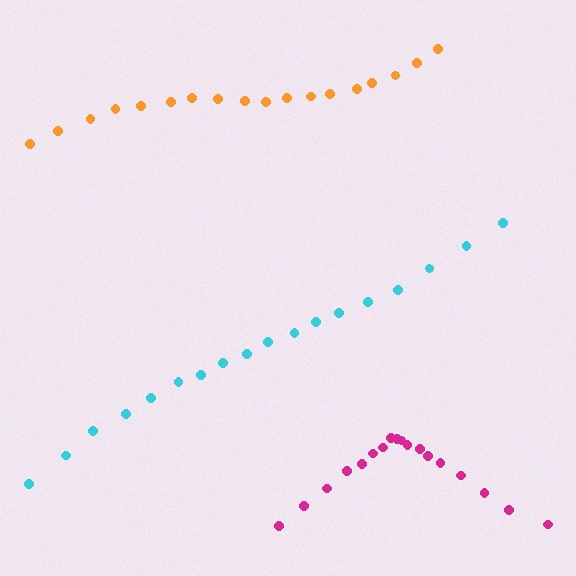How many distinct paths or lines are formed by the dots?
There are 3 distinct paths.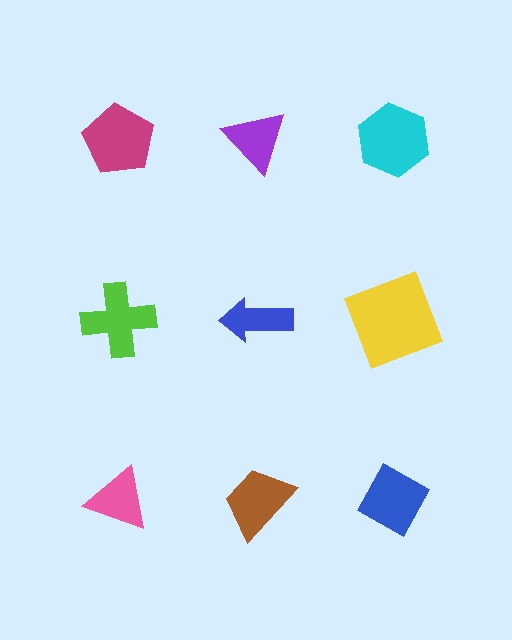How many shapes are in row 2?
3 shapes.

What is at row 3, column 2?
A brown trapezoid.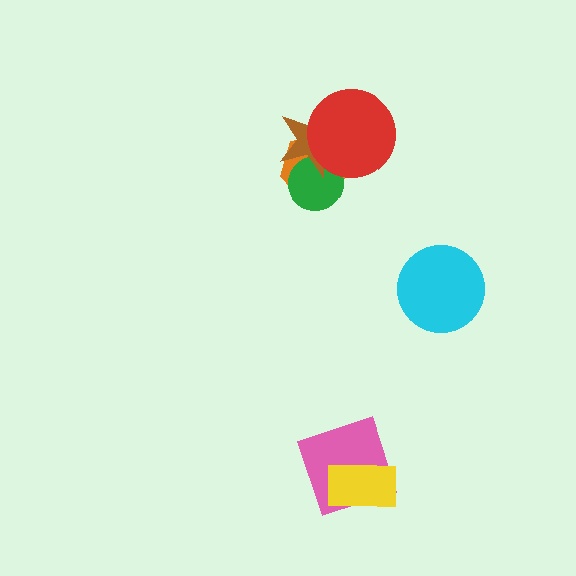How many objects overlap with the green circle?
3 objects overlap with the green circle.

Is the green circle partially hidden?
Yes, it is partially covered by another shape.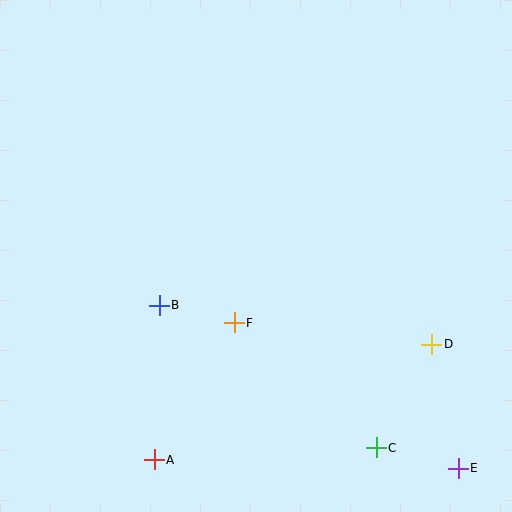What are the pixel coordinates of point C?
Point C is at (376, 448).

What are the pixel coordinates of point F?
Point F is at (234, 323).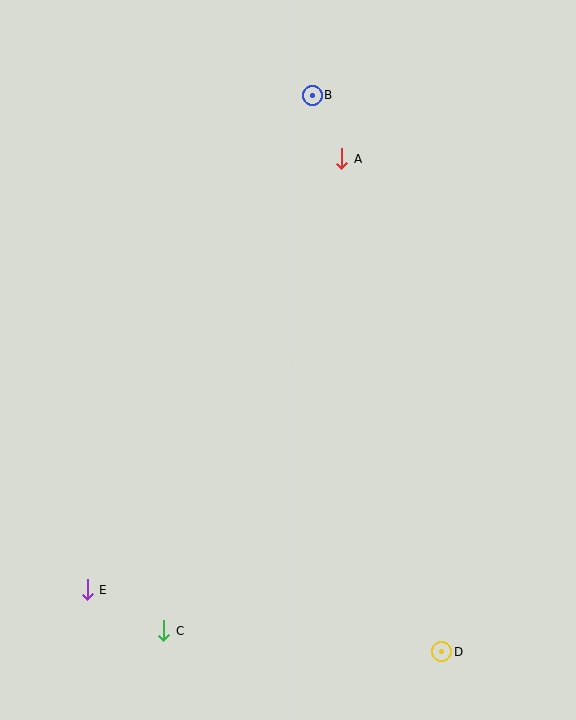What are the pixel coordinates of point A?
Point A is at (342, 159).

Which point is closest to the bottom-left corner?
Point E is closest to the bottom-left corner.